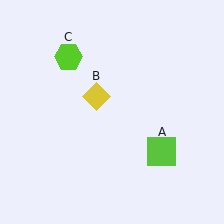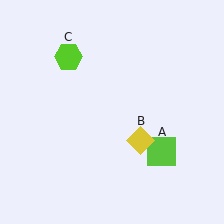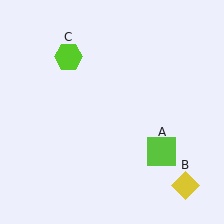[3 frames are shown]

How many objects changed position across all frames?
1 object changed position: yellow diamond (object B).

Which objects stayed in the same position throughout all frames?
Lime square (object A) and lime hexagon (object C) remained stationary.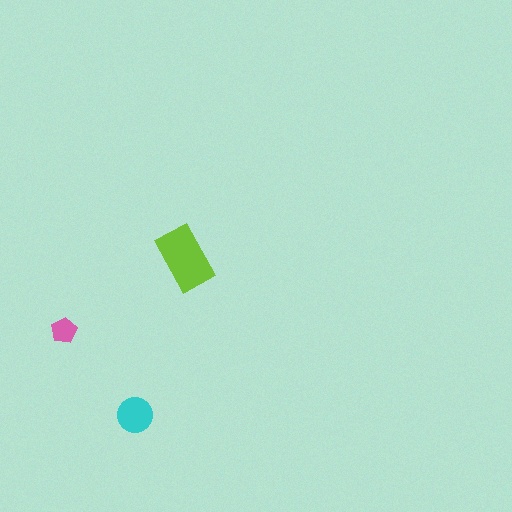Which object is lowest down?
The cyan circle is bottommost.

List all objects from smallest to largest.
The pink pentagon, the cyan circle, the lime rectangle.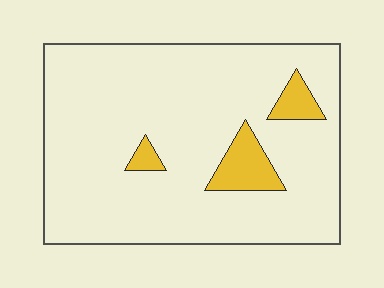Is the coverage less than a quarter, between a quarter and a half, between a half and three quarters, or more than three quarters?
Less than a quarter.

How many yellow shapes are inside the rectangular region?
3.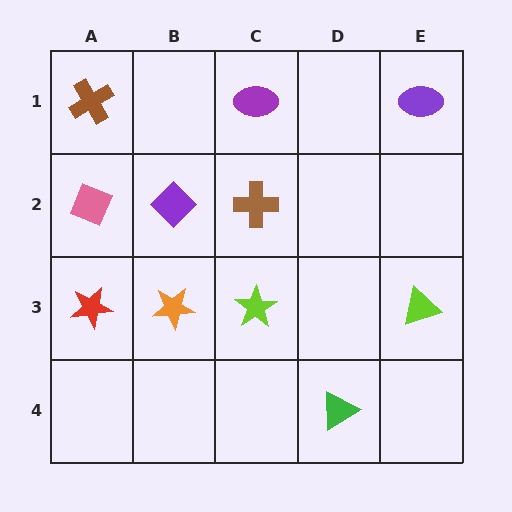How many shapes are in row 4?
1 shape.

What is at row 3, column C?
A lime star.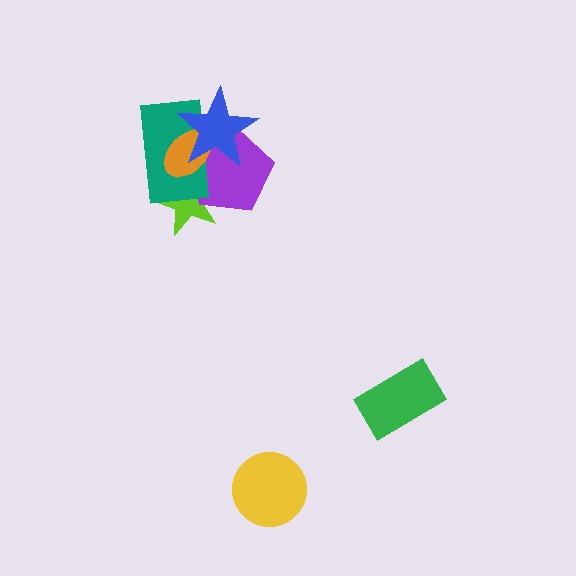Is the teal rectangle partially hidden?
Yes, it is partially covered by another shape.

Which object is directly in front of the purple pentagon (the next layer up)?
The teal rectangle is directly in front of the purple pentagon.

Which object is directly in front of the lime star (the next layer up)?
The purple pentagon is directly in front of the lime star.